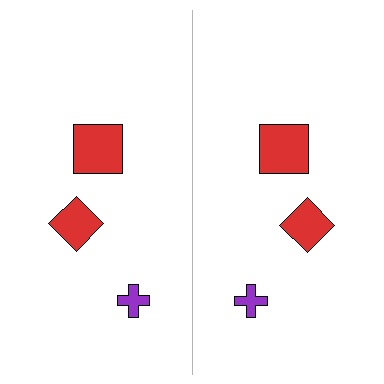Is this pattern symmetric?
Yes, this pattern has bilateral (reflection) symmetry.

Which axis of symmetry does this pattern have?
The pattern has a vertical axis of symmetry running through the center of the image.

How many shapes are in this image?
There are 6 shapes in this image.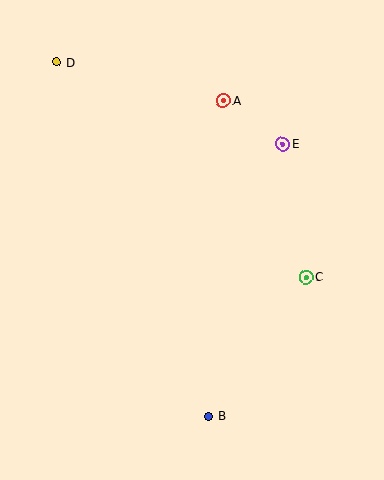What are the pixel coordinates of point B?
Point B is at (209, 416).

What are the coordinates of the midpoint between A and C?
The midpoint between A and C is at (265, 189).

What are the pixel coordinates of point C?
Point C is at (306, 277).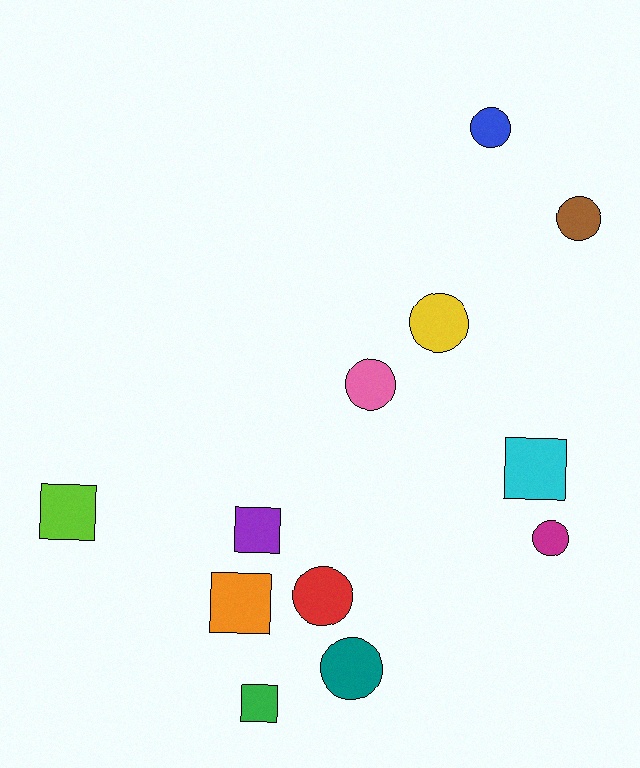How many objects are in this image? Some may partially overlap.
There are 12 objects.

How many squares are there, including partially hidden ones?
There are 5 squares.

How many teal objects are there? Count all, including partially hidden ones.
There is 1 teal object.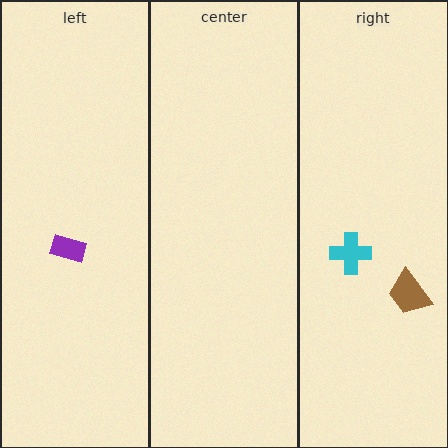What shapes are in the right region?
The cyan cross, the brown trapezoid.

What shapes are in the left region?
The purple rectangle.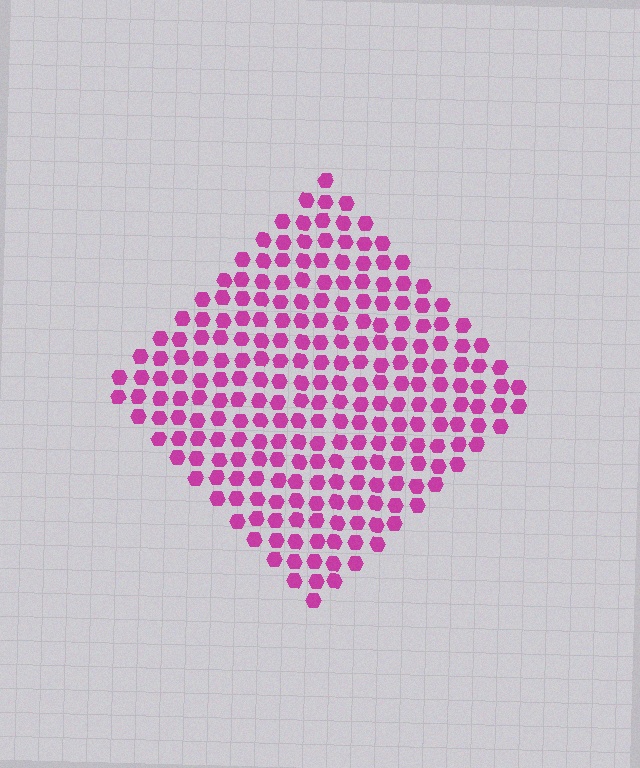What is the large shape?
The large shape is a diamond.